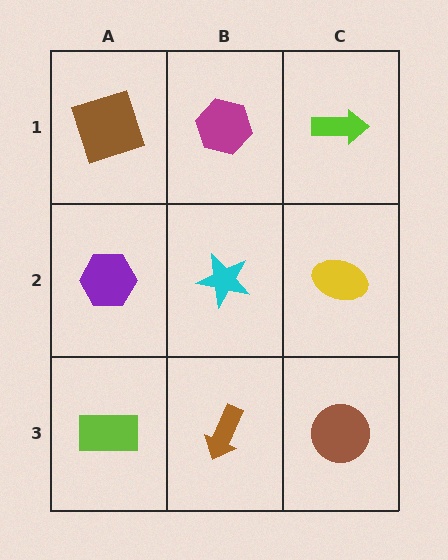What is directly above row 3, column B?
A cyan star.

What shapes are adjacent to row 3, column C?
A yellow ellipse (row 2, column C), a brown arrow (row 3, column B).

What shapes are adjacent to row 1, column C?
A yellow ellipse (row 2, column C), a magenta hexagon (row 1, column B).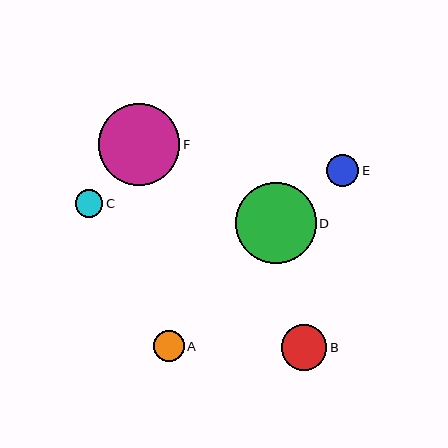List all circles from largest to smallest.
From largest to smallest: F, D, B, E, A, C.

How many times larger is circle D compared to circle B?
Circle D is approximately 1.8 times the size of circle B.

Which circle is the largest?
Circle F is the largest with a size of approximately 82 pixels.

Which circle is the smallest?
Circle C is the smallest with a size of approximately 27 pixels.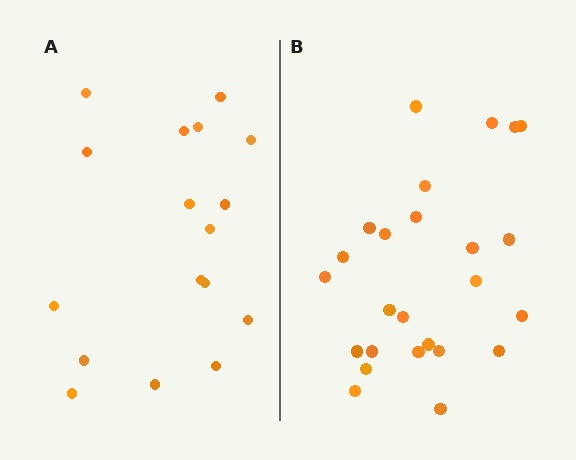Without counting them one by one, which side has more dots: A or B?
Region B (the right region) has more dots.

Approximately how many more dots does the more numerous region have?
Region B has roughly 8 or so more dots than region A.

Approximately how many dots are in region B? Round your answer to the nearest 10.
About 20 dots. (The exact count is 25, which rounds to 20.)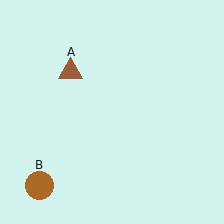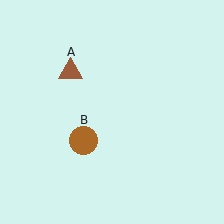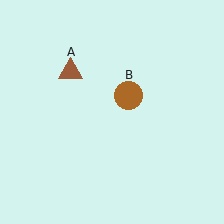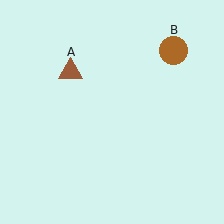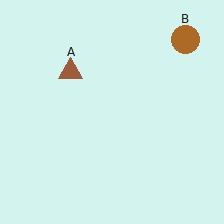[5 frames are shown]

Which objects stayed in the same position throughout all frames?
Brown triangle (object A) remained stationary.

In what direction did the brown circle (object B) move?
The brown circle (object B) moved up and to the right.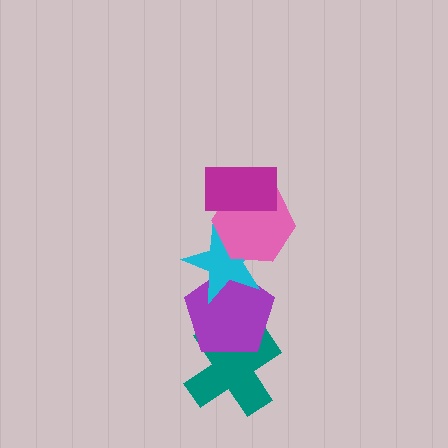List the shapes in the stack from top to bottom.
From top to bottom: the magenta rectangle, the pink hexagon, the cyan star, the purple pentagon, the teal cross.